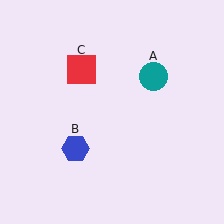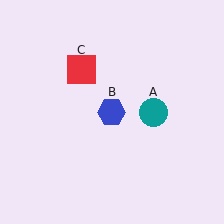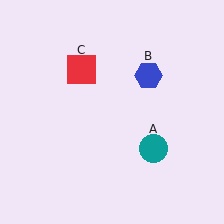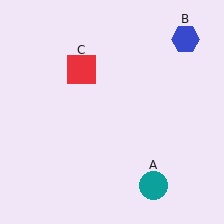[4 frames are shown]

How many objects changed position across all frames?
2 objects changed position: teal circle (object A), blue hexagon (object B).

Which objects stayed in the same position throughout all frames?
Red square (object C) remained stationary.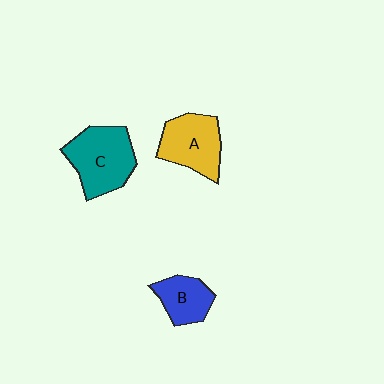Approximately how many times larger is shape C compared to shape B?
Approximately 1.7 times.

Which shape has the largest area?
Shape C (teal).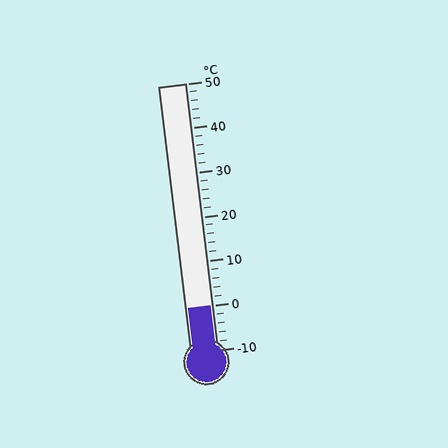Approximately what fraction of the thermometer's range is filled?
The thermometer is filled to approximately 15% of its range.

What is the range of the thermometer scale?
The thermometer scale ranges from -10°C to 50°C.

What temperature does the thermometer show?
The thermometer shows approximately 0°C.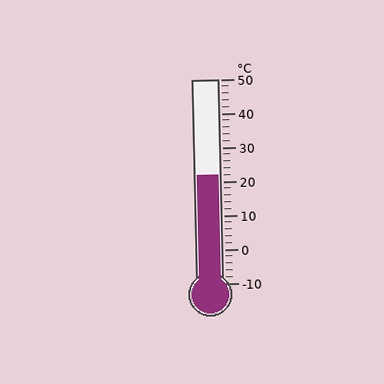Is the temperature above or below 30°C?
The temperature is below 30°C.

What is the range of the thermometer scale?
The thermometer scale ranges from -10°C to 50°C.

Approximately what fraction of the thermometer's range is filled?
The thermometer is filled to approximately 55% of its range.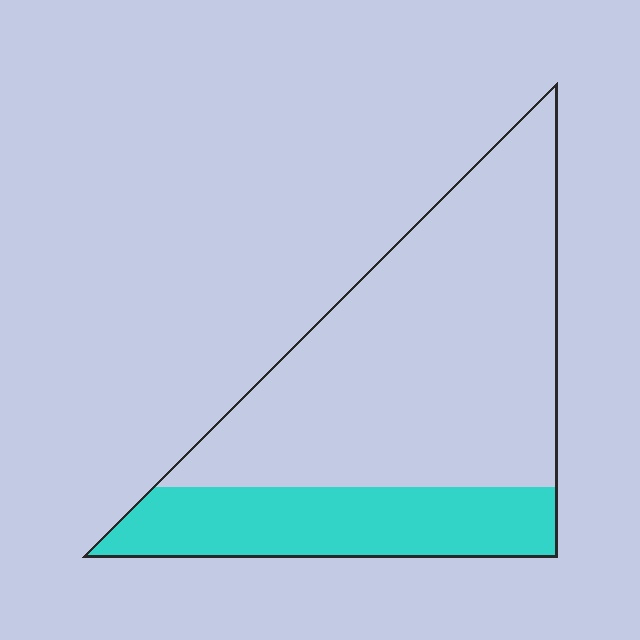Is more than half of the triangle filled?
No.